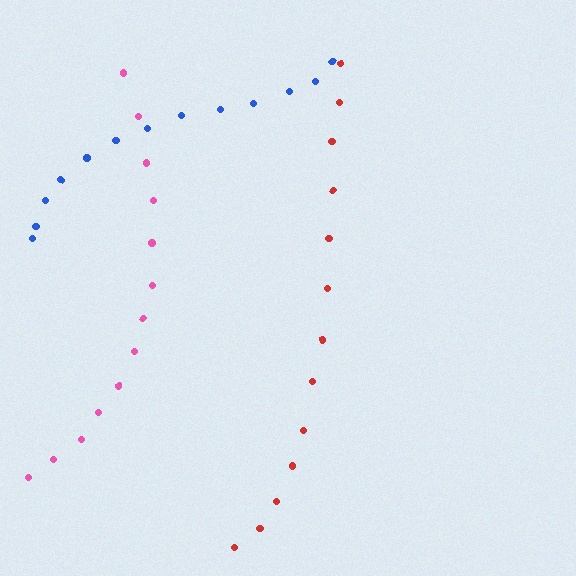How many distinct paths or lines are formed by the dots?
There are 3 distinct paths.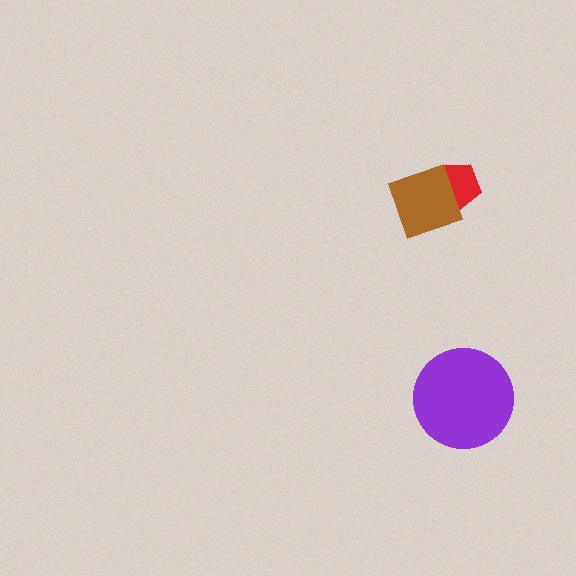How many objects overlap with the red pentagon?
1 object overlaps with the red pentagon.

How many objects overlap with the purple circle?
0 objects overlap with the purple circle.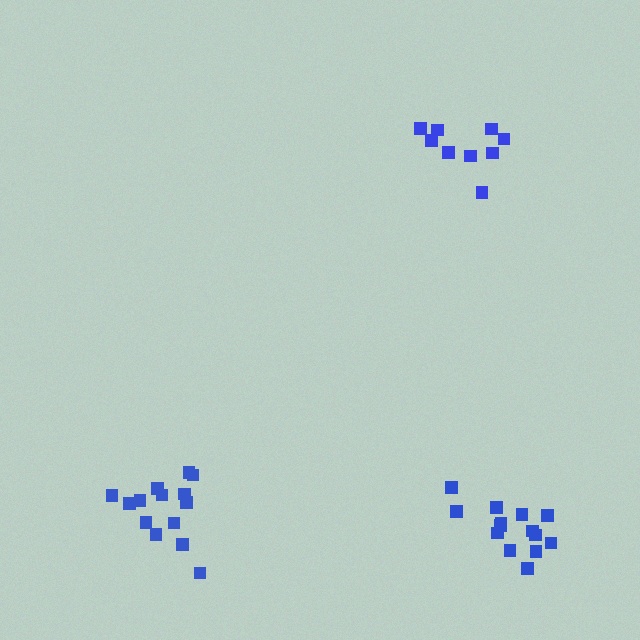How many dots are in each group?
Group 1: 14 dots, Group 2: 14 dots, Group 3: 9 dots (37 total).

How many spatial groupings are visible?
There are 3 spatial groupings.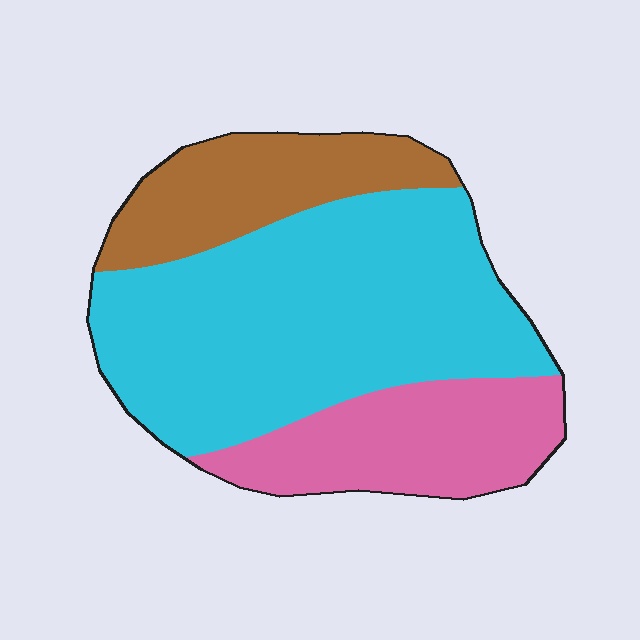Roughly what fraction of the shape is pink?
Pink takes up about one quarter (1/4) of the shape.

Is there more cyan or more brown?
Cyan.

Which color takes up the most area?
Cyan, at roughly 55%.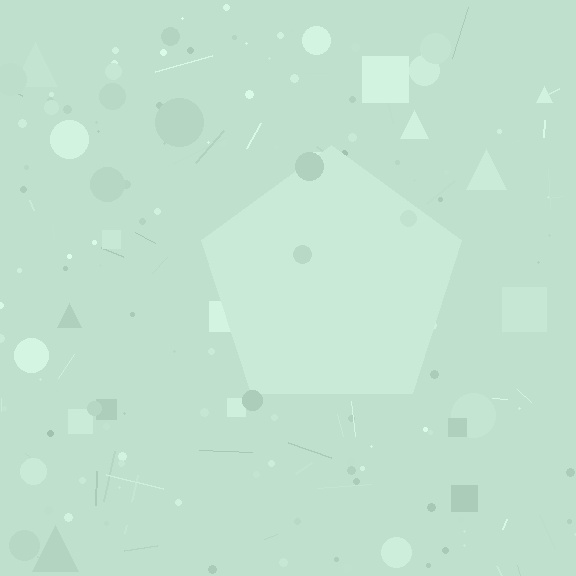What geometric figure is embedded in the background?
A pentagon is embedded in the background.